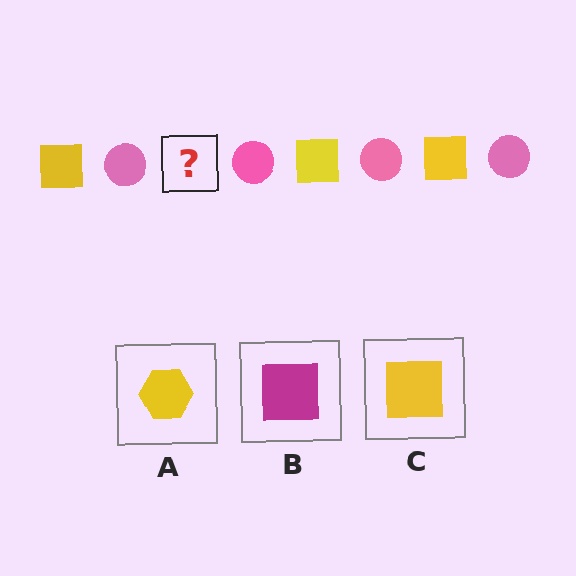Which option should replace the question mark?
Option C.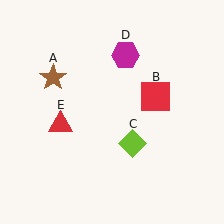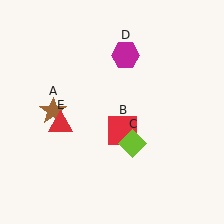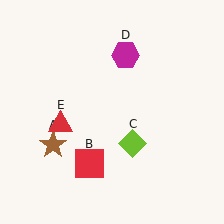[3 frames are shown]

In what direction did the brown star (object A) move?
The brown star (object A) moved down.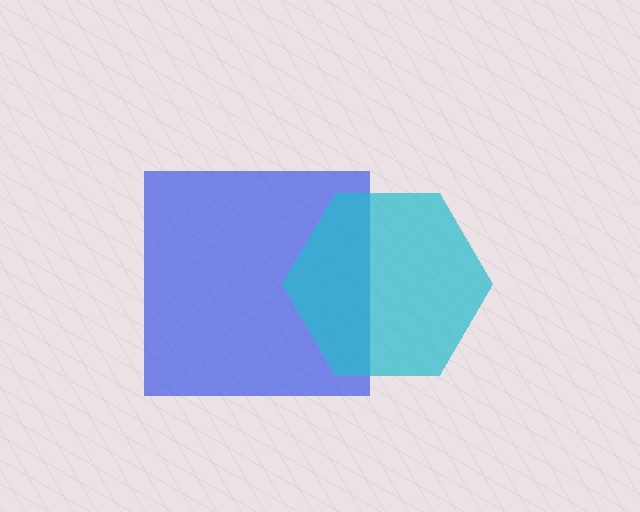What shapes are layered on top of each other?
The layered shapes are: a blue square, a cyan hexagon.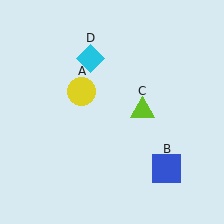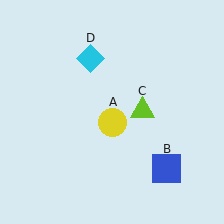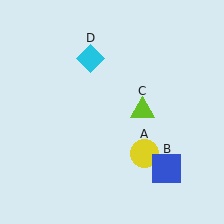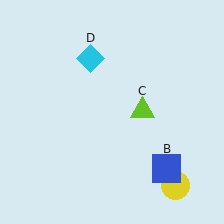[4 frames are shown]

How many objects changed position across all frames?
1 object changed position: yellow circle (object A).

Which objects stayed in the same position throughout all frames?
Blue square (object B) and lime triangle (object C) and cyan diamond (object D) remained stationary.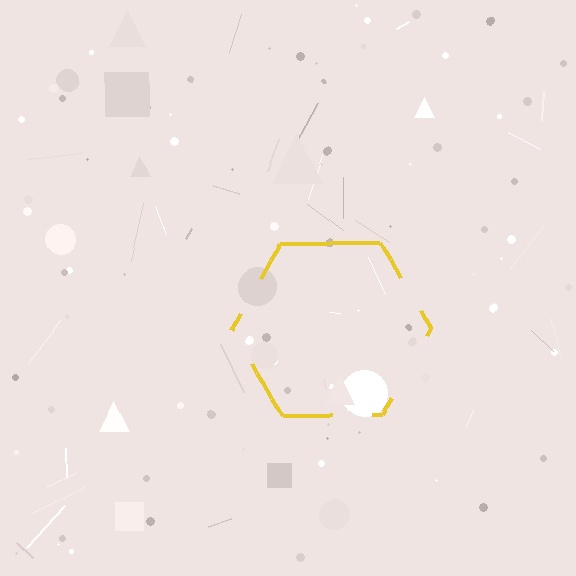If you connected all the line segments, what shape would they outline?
They would outline a hexagon.